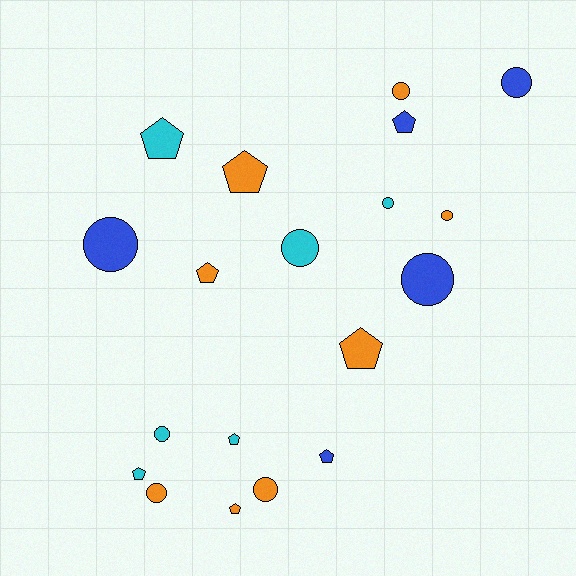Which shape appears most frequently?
Circle, with 10 objects.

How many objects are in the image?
There are 19 objects.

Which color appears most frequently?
Orange, with 8 objects.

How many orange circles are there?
There are 4 orange circles.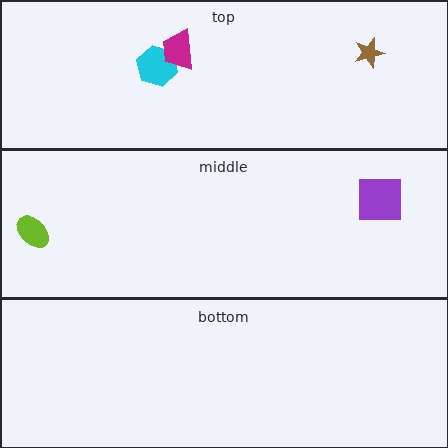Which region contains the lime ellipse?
The middle region.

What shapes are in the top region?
The cyan hexagon, the brown star, the magenta trapezoid.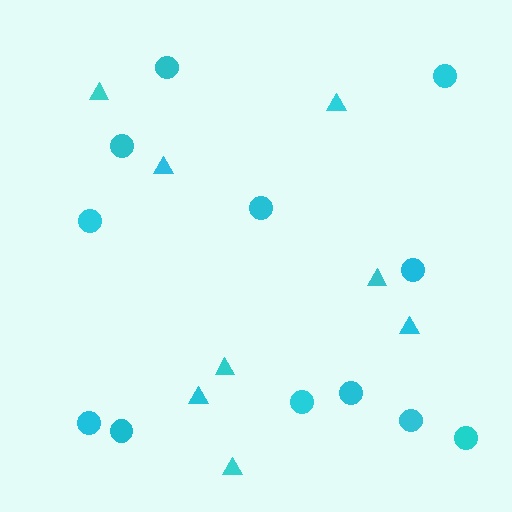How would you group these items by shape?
There are 2 groups: one group of circles (12) and one group of triangles (8).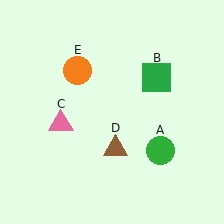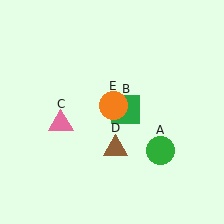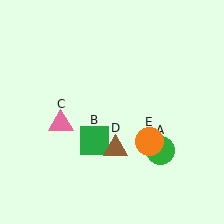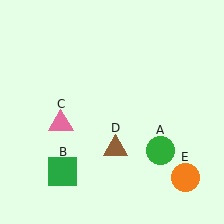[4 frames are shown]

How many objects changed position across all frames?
2 objects changed position: green square (object B), orange circle (object E).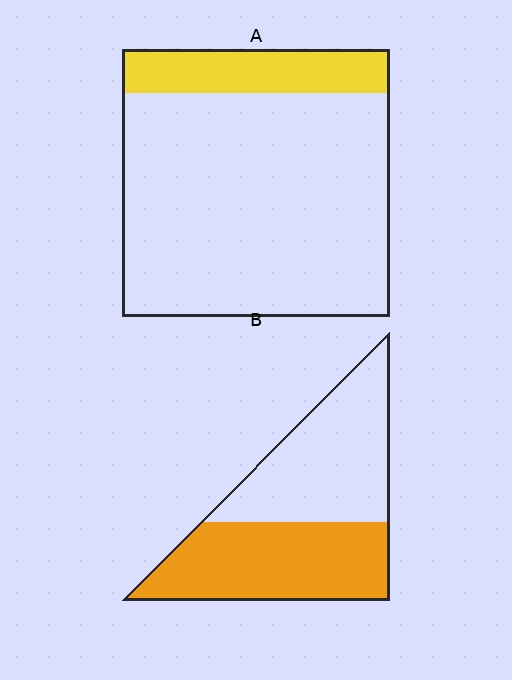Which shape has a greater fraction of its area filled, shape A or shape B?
Shape B.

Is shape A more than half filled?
No.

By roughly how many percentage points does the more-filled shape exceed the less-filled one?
By roughly 35 percentage points (B over A).